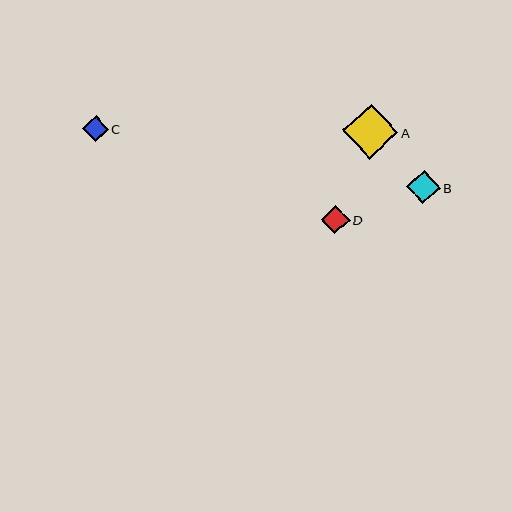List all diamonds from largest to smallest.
From largest to smallest: A, B, D, C.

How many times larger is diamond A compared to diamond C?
Diamond A is approximately 2.1 times the size of diamond C.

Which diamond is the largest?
Diamond A is the largest with a size of approximately 55 pixels.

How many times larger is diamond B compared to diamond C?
Diamond B is approximately 1.3 times the size of diamond C.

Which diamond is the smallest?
Diamond C is the smallest with a size of approximately 26 pixels.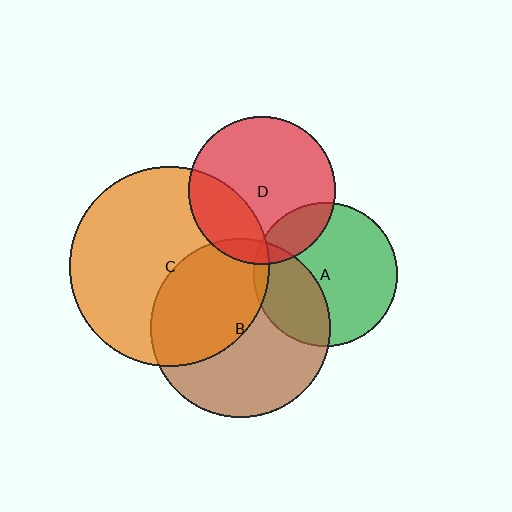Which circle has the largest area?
Circle C (orange).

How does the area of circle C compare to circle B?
Approximately 1.2 times.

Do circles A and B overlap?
Yes.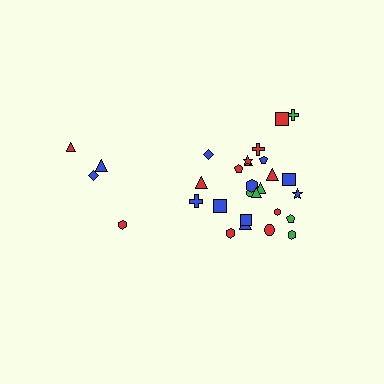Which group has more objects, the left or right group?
The right group.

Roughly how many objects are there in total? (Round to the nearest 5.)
Roughly 30 objects in total.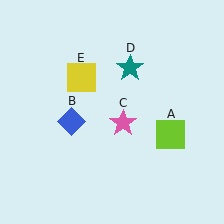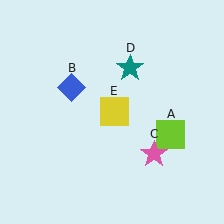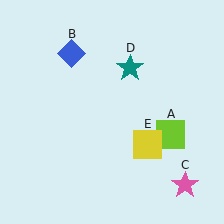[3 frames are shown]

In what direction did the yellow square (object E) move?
The yellow square (object E) moved down and to the right.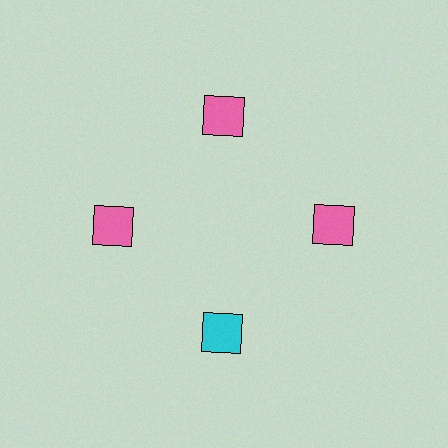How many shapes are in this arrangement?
There are 4 shapes arranged in a ring pattern.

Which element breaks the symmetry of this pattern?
The cyan square at roughly the 6 o'clock position breaks the symmetry. All other shapes are pink squares.